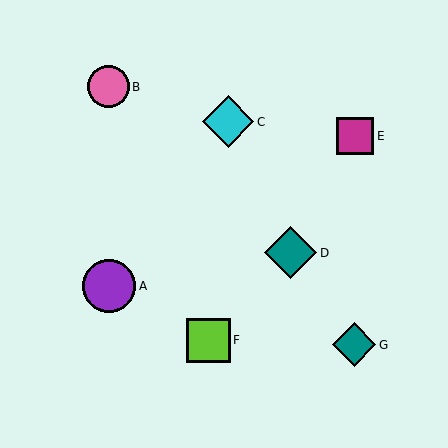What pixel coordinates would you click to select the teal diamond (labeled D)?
Click at (291, 253) to select the teal diamond D.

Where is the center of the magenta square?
The center of the magenta square is at (355, 136).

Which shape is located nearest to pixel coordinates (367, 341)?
The teal diamond (labeled G) at (354, 345) is nearest to that location.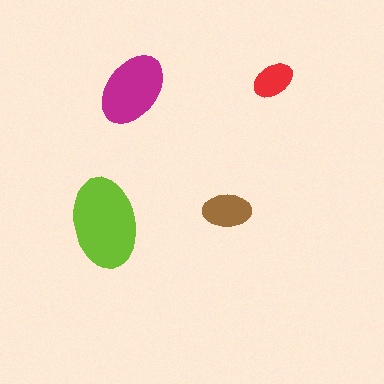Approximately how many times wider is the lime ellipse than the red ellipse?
About 2 times wider.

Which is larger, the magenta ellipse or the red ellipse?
The magenta one.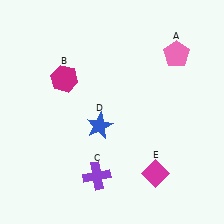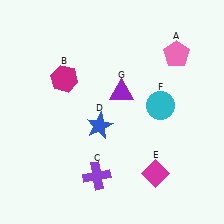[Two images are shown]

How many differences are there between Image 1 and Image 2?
There are 2 differences between the two images.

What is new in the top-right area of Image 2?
A cyan circle (F) was added in the top-right area of Image 2.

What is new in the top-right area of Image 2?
A purple triangle (G) was added in the top-right area of Image 2.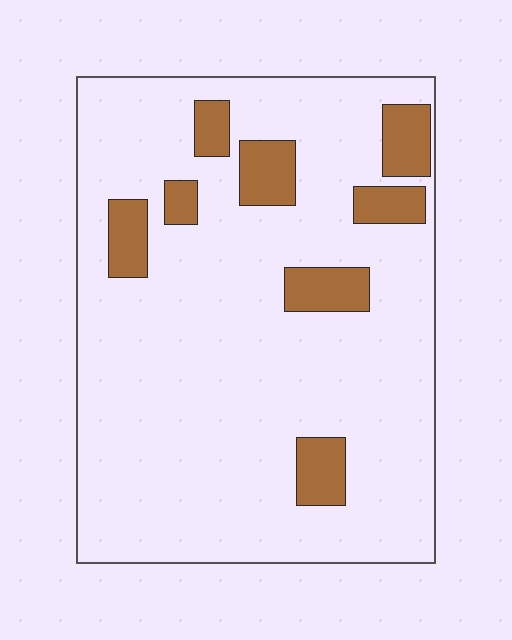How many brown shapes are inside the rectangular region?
8.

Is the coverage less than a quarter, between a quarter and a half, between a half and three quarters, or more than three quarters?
Less than a quarter.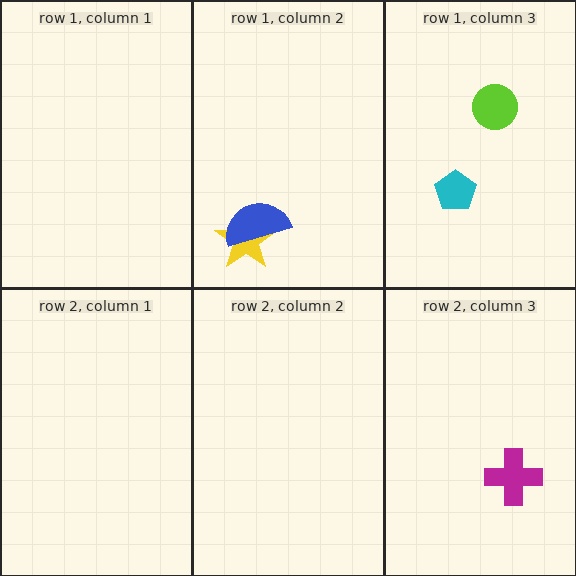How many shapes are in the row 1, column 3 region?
2.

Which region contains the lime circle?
The row 1, column 3 region.